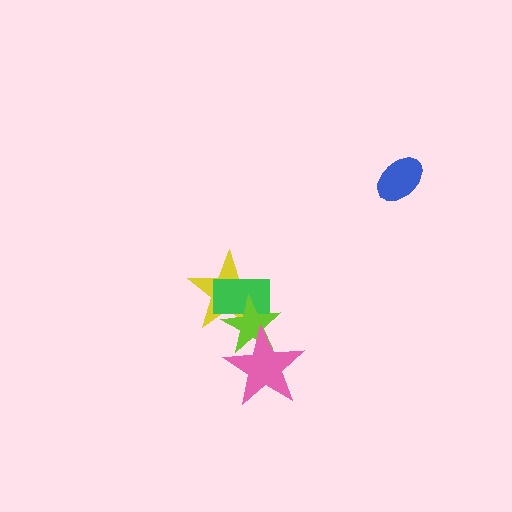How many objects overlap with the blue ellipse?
0 objects overlap with the blue ellipse.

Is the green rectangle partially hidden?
Yes, it is partially covered by another shape.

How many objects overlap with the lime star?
3 objects overlap with the lime star.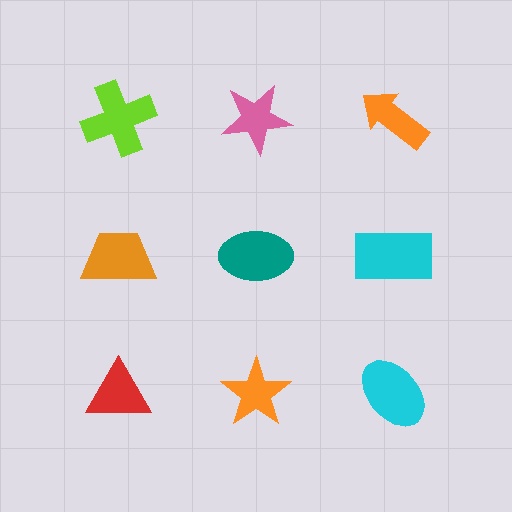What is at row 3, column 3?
A cyan ellipse.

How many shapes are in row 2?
3 shapes.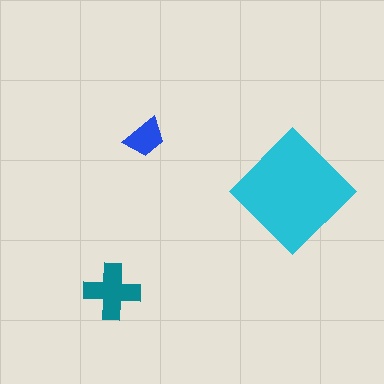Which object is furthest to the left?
The teal cross is leftmost.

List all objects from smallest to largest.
The blue trapezoid, the teal cross, the cyan diamond.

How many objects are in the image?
There are 3 objects in the image.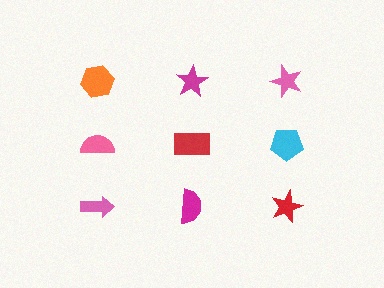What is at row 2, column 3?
A cyan pentagon.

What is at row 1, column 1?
An orange hexagon.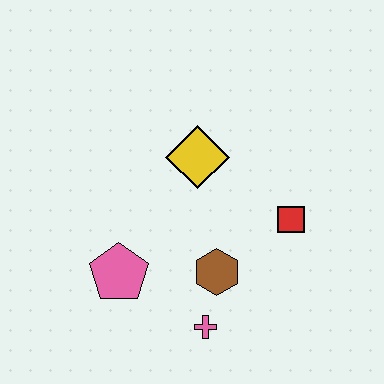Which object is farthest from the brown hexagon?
The yellow diamond is farthest from the brown hexagon.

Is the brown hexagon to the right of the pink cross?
Yes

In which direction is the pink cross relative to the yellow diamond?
The pink cross is below the yellow diamond.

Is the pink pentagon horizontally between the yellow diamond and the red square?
No